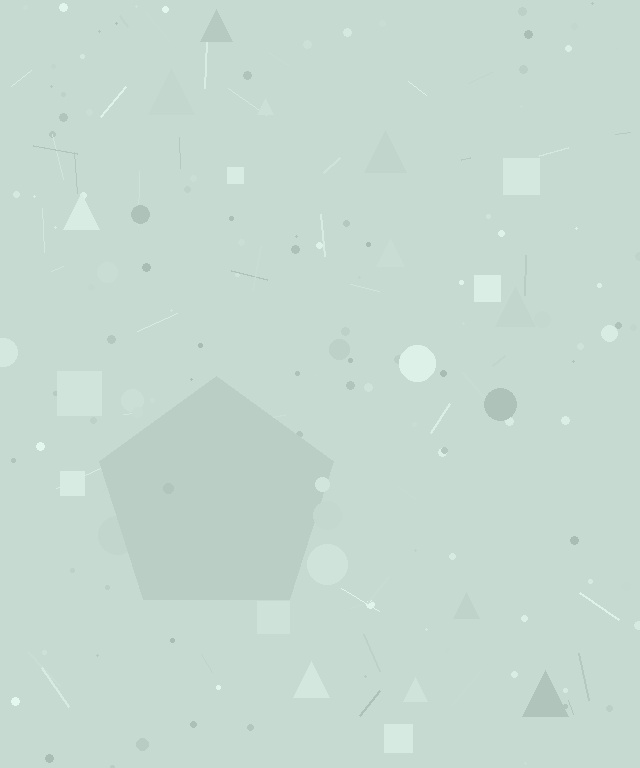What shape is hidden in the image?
A pentagon is hidden in the image.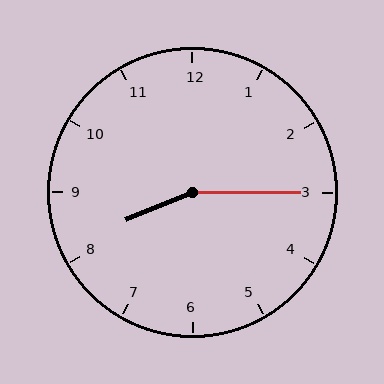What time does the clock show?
8:15.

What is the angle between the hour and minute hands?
Approximately 158 degrees.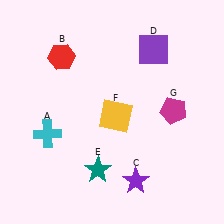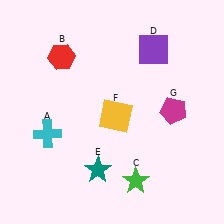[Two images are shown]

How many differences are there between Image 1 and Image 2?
There is 1 difference between the two images.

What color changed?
The star (C) changed from purple in Image 1 to green in Image 2.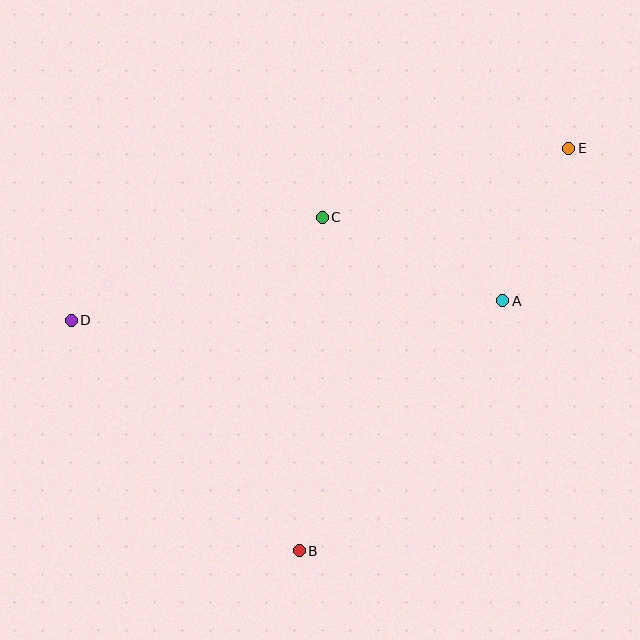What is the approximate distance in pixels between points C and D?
The distance between C and D is approximately 272 pixels.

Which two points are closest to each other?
Points A and E are closest to each other.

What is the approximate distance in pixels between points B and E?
The distance between B and E is approximately 484 pixels.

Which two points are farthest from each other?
Points D and E are farthest from each other.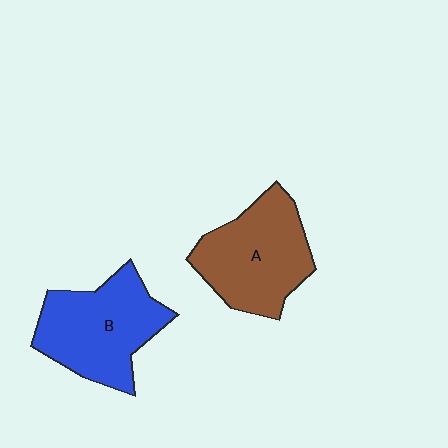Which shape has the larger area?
Shape B (blue).